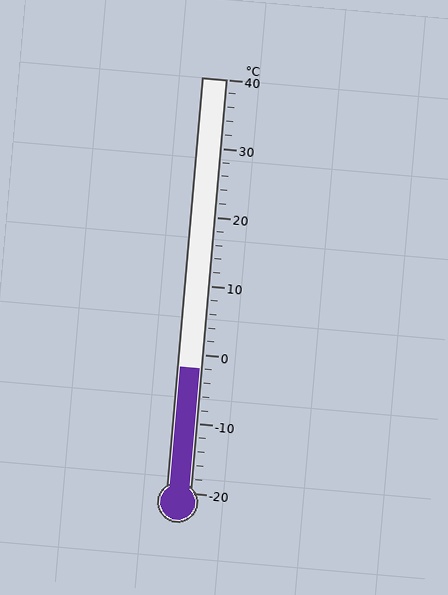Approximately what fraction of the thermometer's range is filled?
The thermometer is filled to approximately 30% of its range.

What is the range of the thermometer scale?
The thermometer scale ranges from -20°C to 40°C.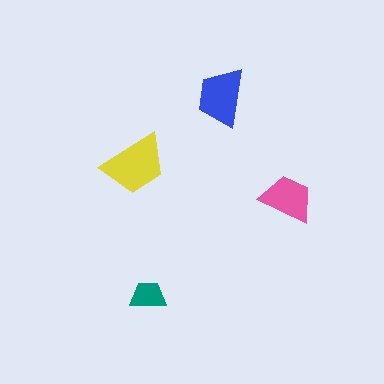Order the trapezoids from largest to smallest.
the yellow one, the blue one, the pink one, the teal one.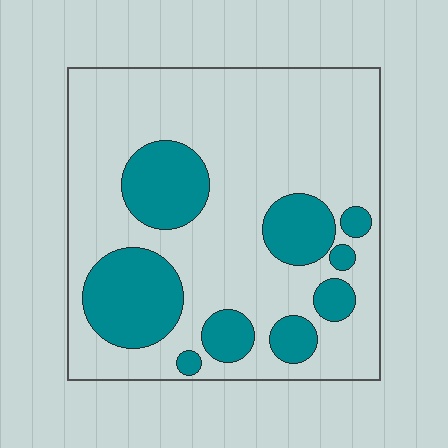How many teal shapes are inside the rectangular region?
9.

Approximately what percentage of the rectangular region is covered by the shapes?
Approximately 25%.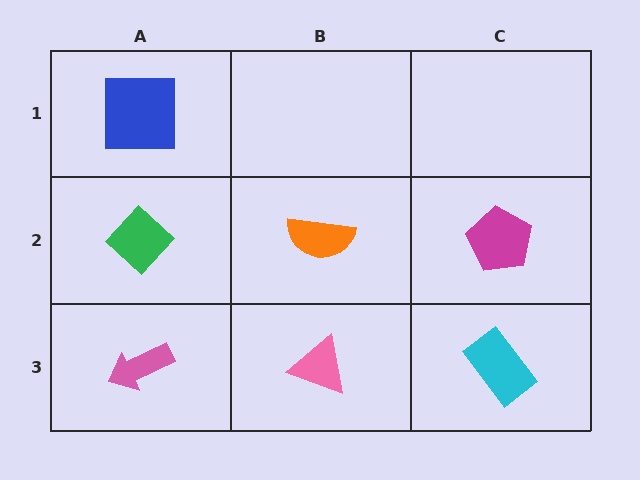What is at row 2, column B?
An orange semicircle.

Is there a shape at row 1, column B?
No, that cell is empty.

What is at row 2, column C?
A magenta pentagon.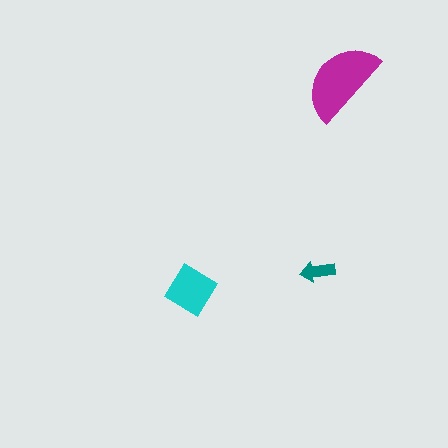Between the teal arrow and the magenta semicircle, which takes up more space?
The magenta semicircle.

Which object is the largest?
The magenta semicircle.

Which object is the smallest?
The teal arrow.